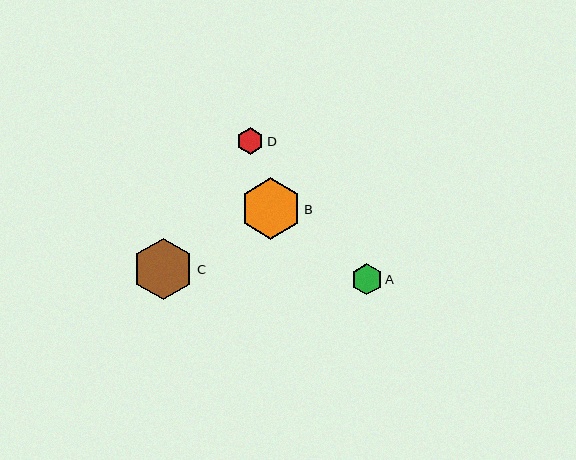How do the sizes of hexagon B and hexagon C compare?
Hexagon B and hexagon C are approximately the same size.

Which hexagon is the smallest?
Hexagon D is the smallest with a size of approximately 27 pixels.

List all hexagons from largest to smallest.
From largest to smallest: B, C, A, D.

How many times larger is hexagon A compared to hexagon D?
Hexagon A is approximately 1.2 times the size of hexagon D.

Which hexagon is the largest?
Hexagon B is the largest with a size of approximately 61 pixels.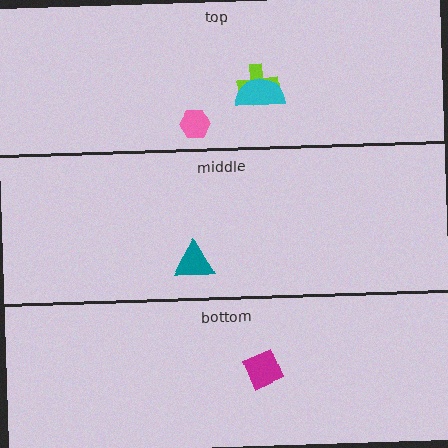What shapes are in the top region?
The lime cross, the pink hexagon, the cyan semicircle.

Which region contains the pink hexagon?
The top region.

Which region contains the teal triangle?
The middle region.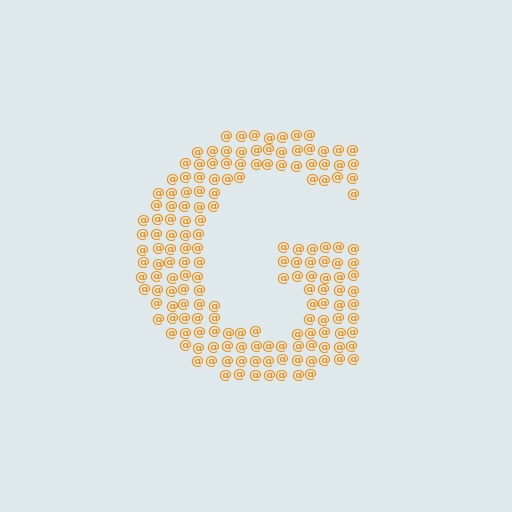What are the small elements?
The small elements are at signs.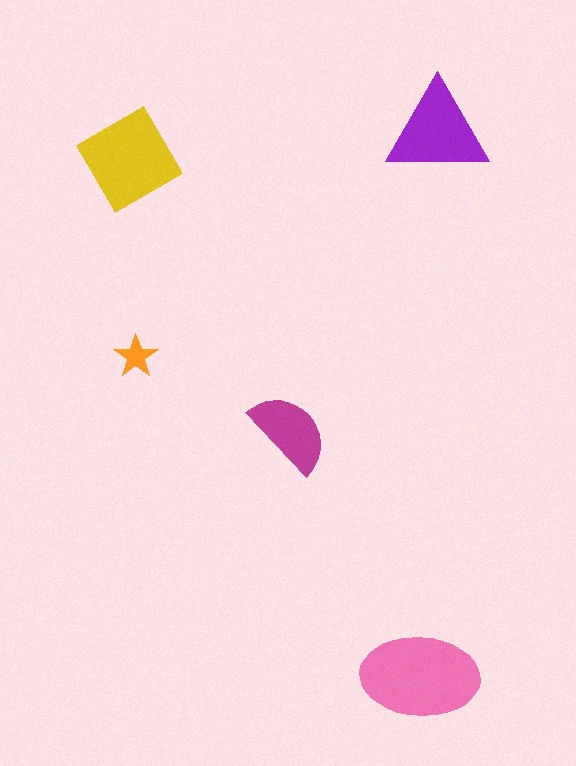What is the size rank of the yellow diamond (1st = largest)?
2nd.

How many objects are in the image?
There are 5 objects in the image.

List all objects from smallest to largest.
The orange star, the magenta semicircle, the purple triangle, the yellow diamond, the pink ellipse.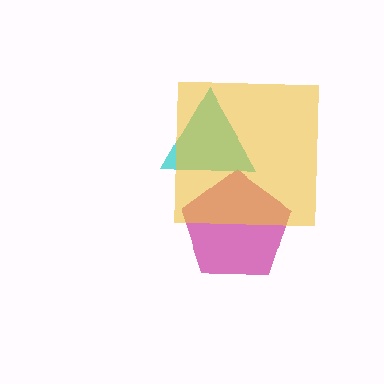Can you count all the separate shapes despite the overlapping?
Yes, there are 3 separate shapes.